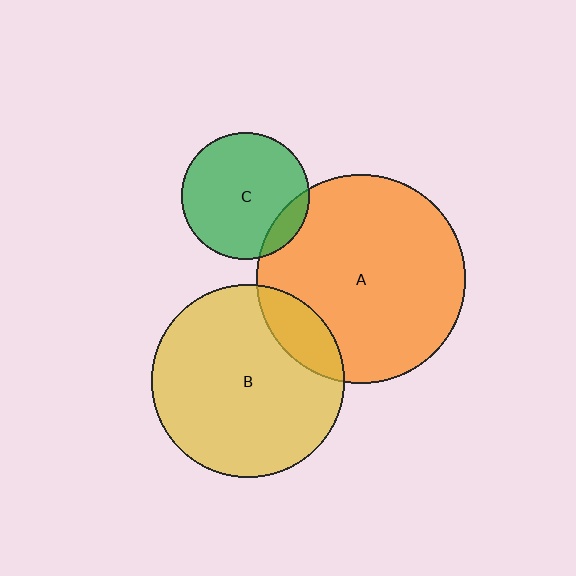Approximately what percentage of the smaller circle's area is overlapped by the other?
Approximately 15%.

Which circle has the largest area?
Circle A (orange).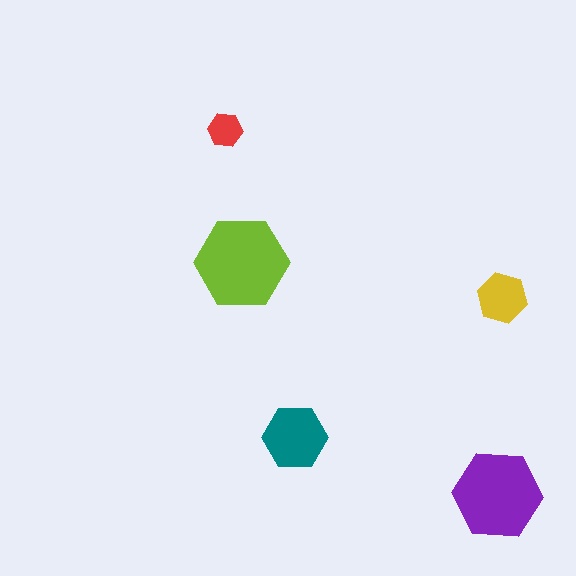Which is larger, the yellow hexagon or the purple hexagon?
The purple one.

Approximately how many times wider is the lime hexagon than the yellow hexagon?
About 2 times wider.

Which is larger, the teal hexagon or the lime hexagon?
The lime one.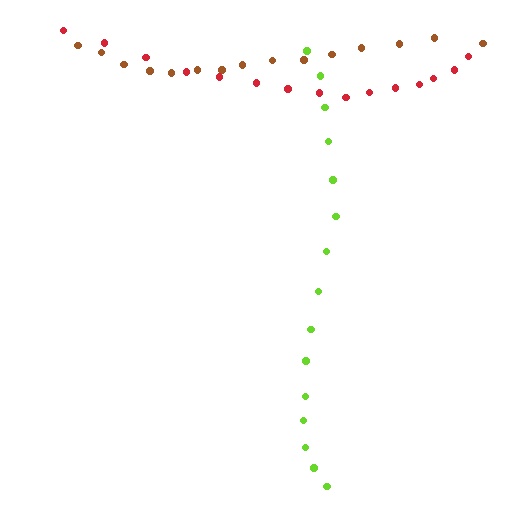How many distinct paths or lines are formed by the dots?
There are 3 distinct paths.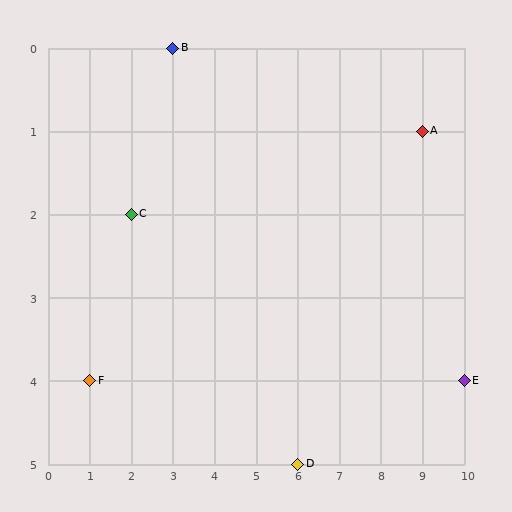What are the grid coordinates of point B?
Point B is at grid coordinates (3, 0).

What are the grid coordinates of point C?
Point C is at grid coordinates (2, 2).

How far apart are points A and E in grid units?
Points A and E are 1 column and 3 rows apart (about 3.2 grid units diagonally).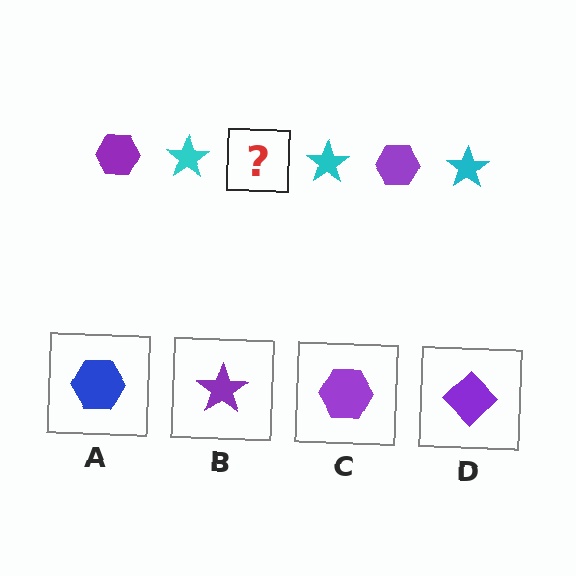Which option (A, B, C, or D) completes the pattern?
C.